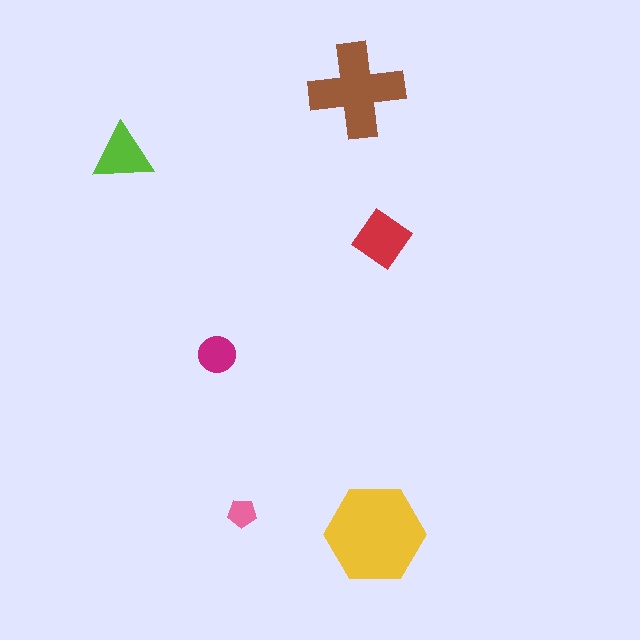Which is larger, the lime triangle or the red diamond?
The red diamond.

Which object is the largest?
The yellow hexagon.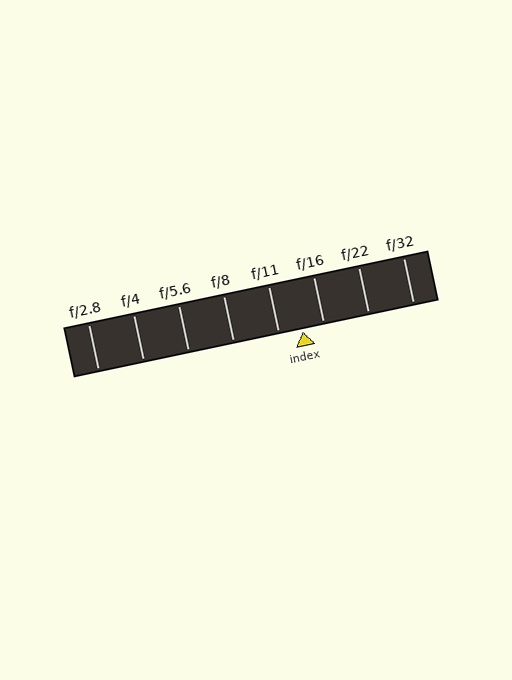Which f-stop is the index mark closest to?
The index mark is closest to f/16.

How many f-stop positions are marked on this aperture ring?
There are 8 f-stop positions marked.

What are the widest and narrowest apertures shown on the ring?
The widest aperture shown is f/2.8 and the narrowest is f/32.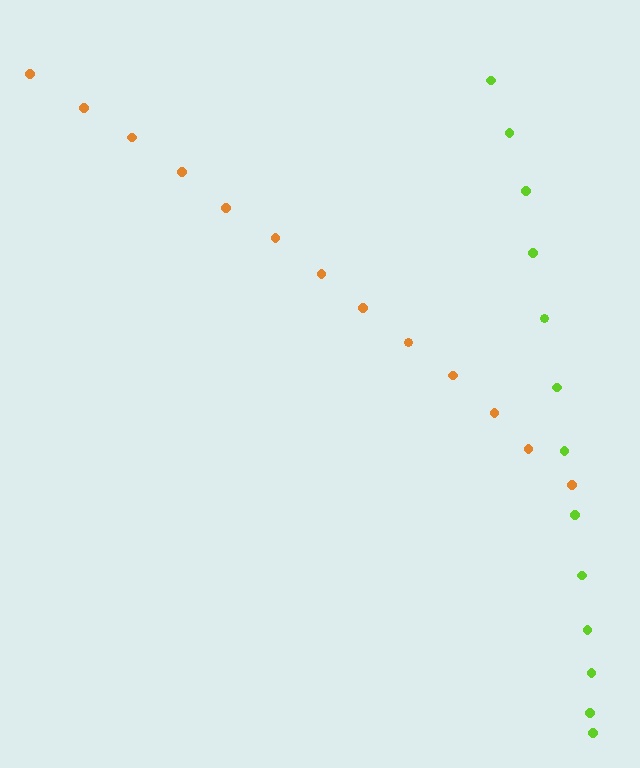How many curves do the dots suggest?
There are 2 distinct paths.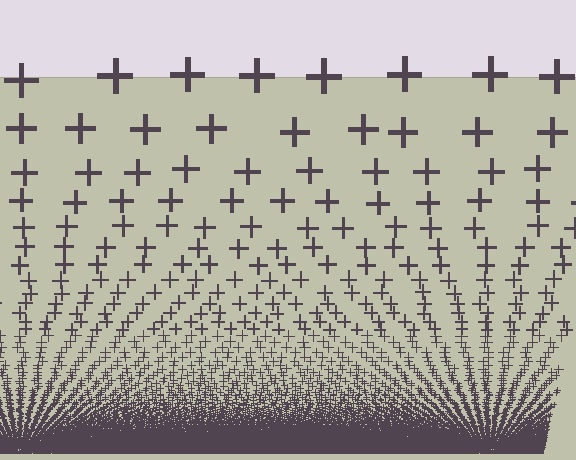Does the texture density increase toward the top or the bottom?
Density increases toward the bottom.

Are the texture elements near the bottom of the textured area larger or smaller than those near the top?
Smaller. The gradient is inverted — elements near the bottom are smaller and denser.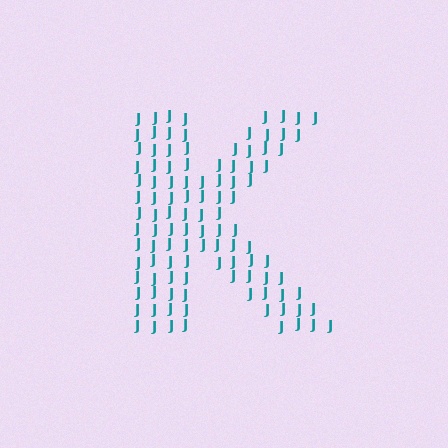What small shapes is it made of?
It is made of small letter J's.